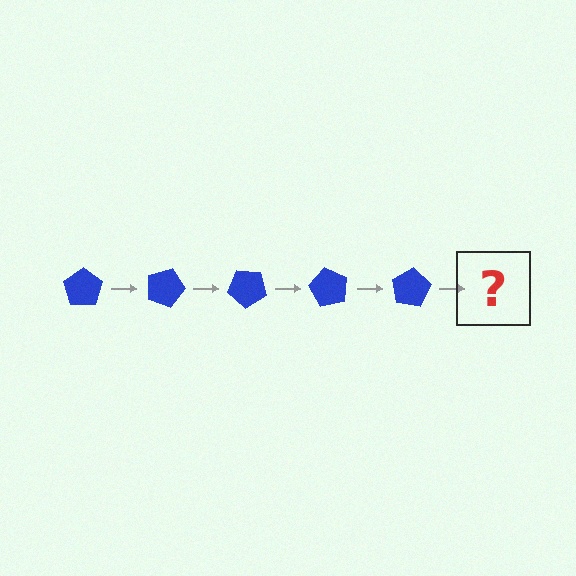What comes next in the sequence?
The next element should be a blue pentagon rotated 100 degrees.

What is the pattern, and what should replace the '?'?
The pattern is that the pentagon rotates 20 degrees each step. The '?' should be a blue pentagon rotated 100 degrees.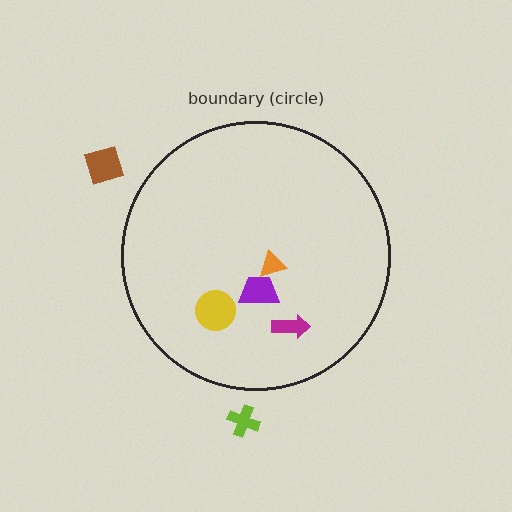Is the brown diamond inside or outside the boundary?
Outside.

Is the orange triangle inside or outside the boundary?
Inside.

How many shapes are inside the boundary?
4 inside, 2 outside.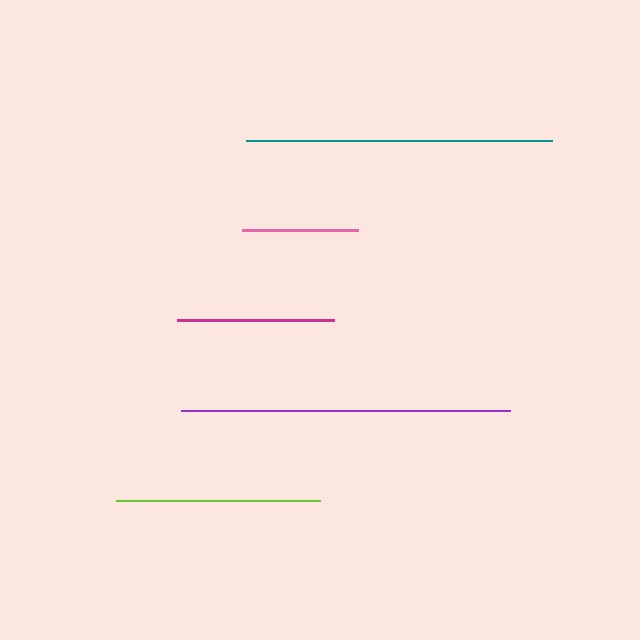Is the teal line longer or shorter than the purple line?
The purple line is longer than the teal line.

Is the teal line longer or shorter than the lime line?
The teal line is longer than the lime line.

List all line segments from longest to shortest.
From longest to shortest: purple, teal, lime, magenta, pink.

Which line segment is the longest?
The purple line is the longest at approximately 329 pixels.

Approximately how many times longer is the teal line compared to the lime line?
The teal line is approximately 1.5 times the length of the lime line.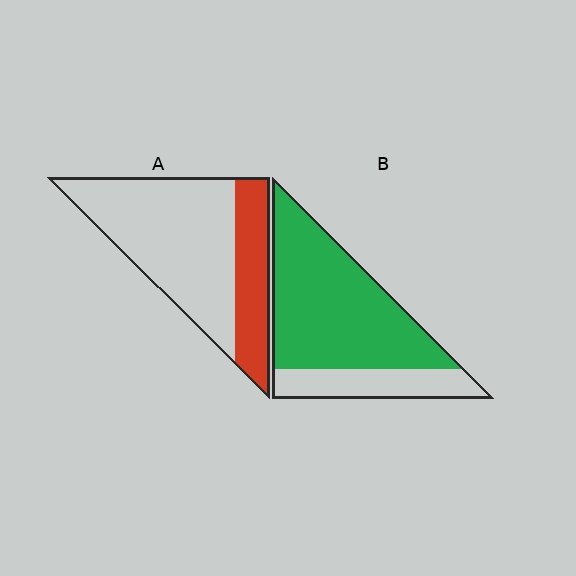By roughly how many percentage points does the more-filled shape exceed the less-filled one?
By roughly 45 percentage points (B over A).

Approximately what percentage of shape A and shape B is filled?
A is approximately 30% and B is approximately 75%.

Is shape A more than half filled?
No.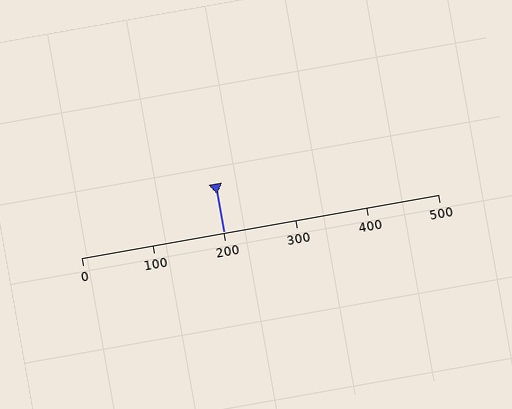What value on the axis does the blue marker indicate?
The marker indicates approximately 200.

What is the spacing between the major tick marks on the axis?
The major ticks are spaced 100 apart.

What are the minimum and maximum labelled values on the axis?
The axis runs from 0 to 500.